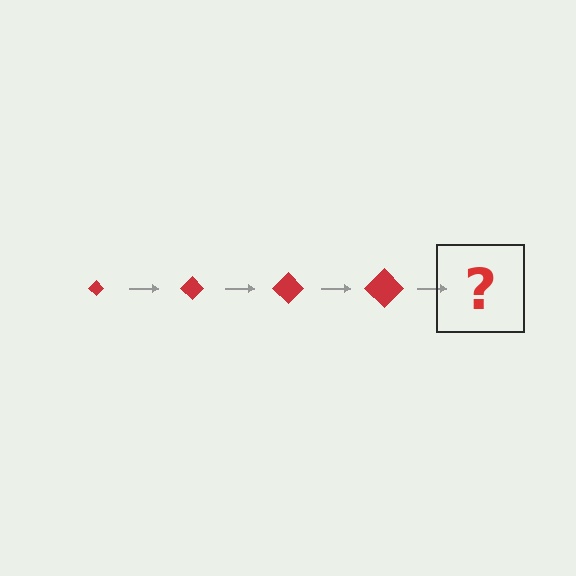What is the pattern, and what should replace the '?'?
The pattern is that the diamond gets progressively larger each step. The '?' should be a red diamond, larger than the previous one.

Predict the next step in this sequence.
The next step is a red diamond, larger than the previous one.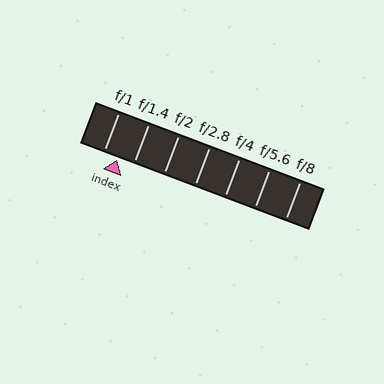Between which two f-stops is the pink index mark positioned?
The index mark is between f/1 and f/1.4.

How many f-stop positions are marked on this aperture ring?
There are 7 f-stop positions marked.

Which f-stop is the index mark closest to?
The index mark is closest to f/1.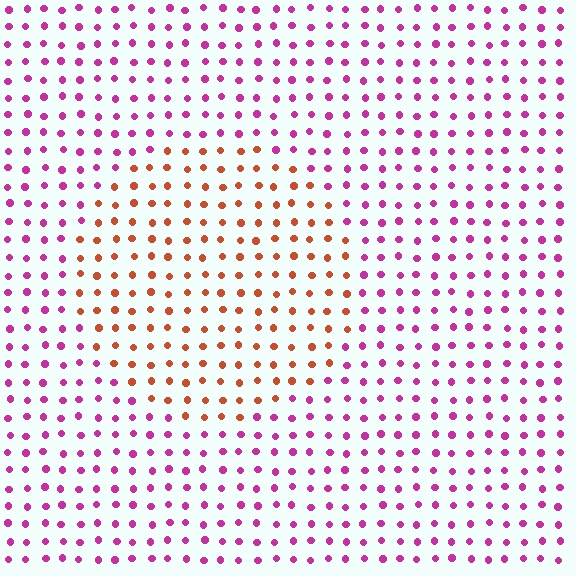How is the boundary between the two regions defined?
The boundary is defined purely by a slight shift in hue (about 57 degrees). Spacing, size, and orientation are identical on both sides.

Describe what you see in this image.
The image is filled with small magenta elements in a uniform arrangement. A circle-shaped region is visible where the elements are tinted to a slightly different hue, forming a subtle color boundary.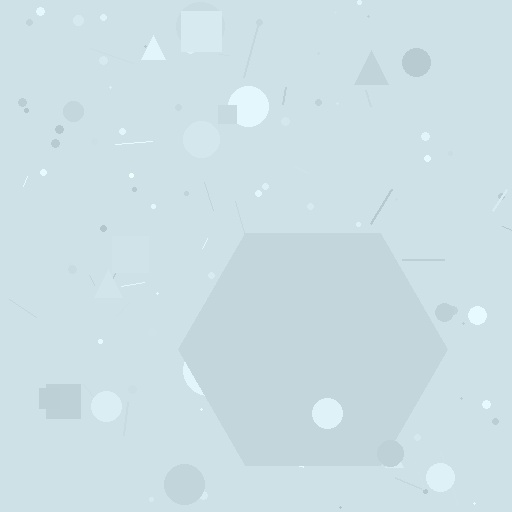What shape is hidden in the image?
A hexagon is hidden in the image.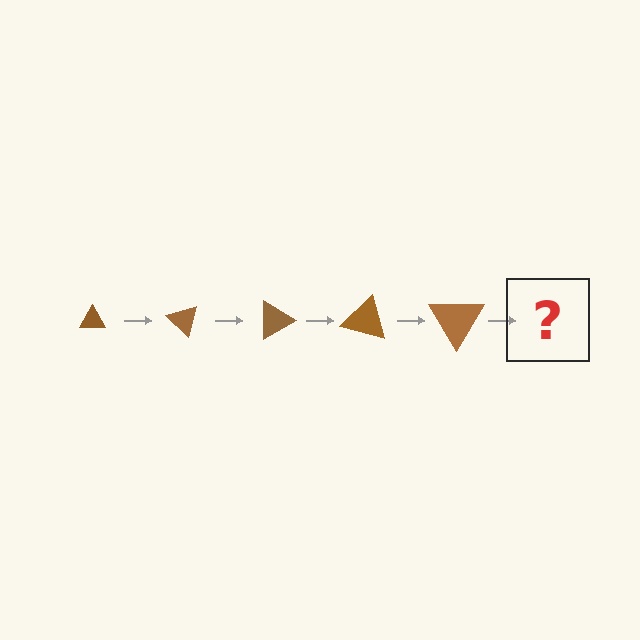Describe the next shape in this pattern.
It should be a triangle, larger than the previous one and rotated 225 degrees from the start.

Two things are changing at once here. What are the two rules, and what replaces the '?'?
The two rules are that the triangle grows larger each step and it rotates 45 degrees each step. The '?' should be a triangle, larger than the previous one and rotated 225 degrees from the start.